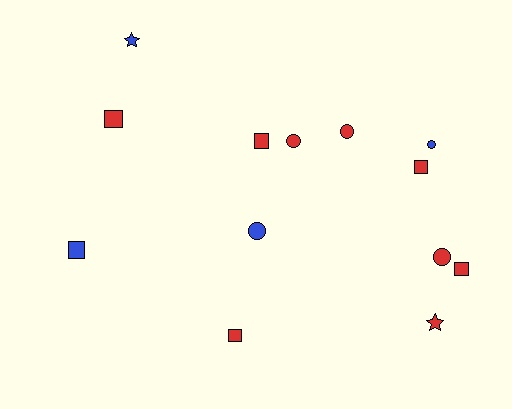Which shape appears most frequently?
Square, with 6 objects.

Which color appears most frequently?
Red, with 9 objects.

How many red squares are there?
There are 5 red squares.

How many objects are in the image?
There are 13 objects.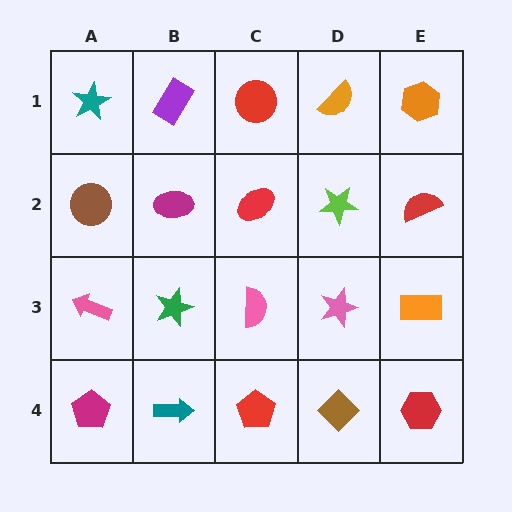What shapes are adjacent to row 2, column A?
A teal star (row 1, column A), a pink arrow (row 3, column A), a magenta ellipse (row 2, column B).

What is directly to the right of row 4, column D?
A red hexagon.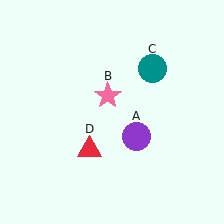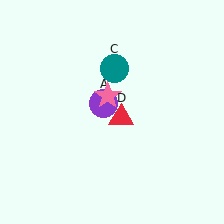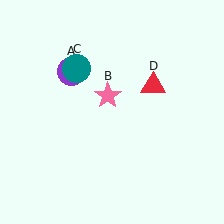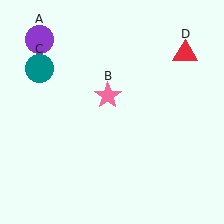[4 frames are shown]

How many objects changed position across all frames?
3 objects changed position: purple circle (object A), teal circle (object C), red triangle (object D).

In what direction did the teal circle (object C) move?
The teal circle (object C) moved left.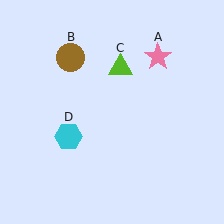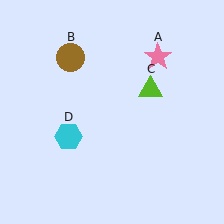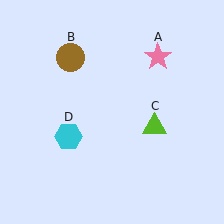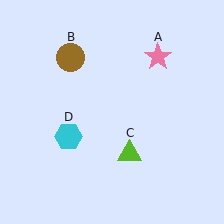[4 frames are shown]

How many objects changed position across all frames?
1 object changed position: lime triangle (object C).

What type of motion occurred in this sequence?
The lime triangle (object C) rotated clockwise around the center of the scene.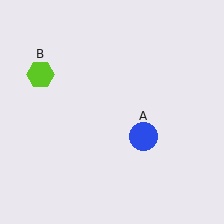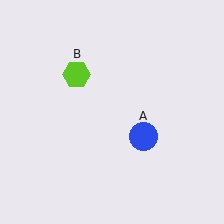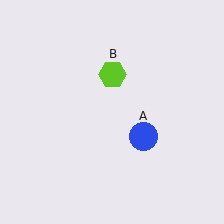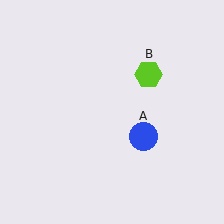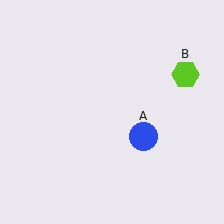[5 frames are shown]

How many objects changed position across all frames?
1 object changed position: lime hexagon (object B).